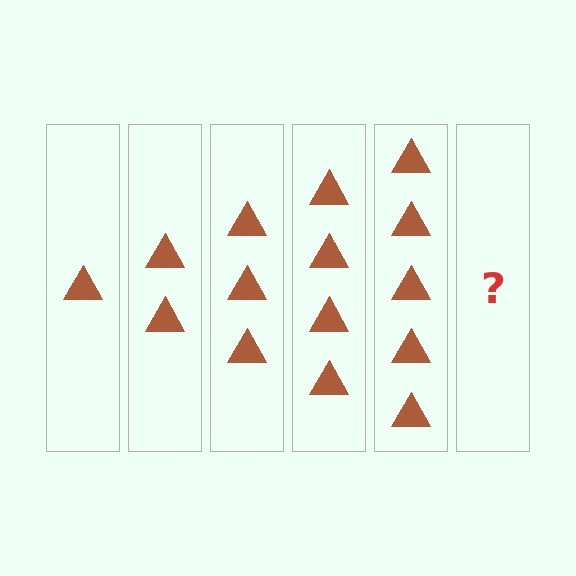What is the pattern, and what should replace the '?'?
The pattern is that each step adds one more triangle. The '?' should be 6 triangles.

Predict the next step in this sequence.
The next step is 6 triangles.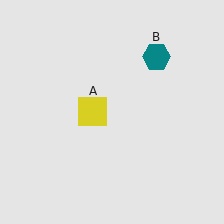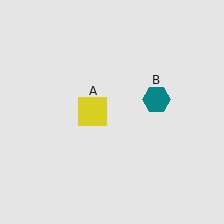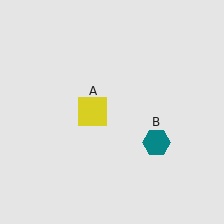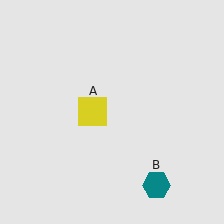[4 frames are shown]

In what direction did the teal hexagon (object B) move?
The teal hexagon (object B) moved down.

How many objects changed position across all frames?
1 object changed position: teal hexagon (object B).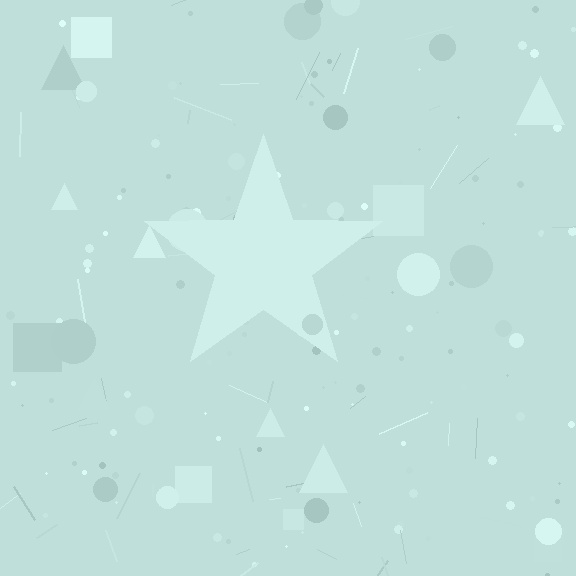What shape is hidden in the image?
A star is hidden in the image.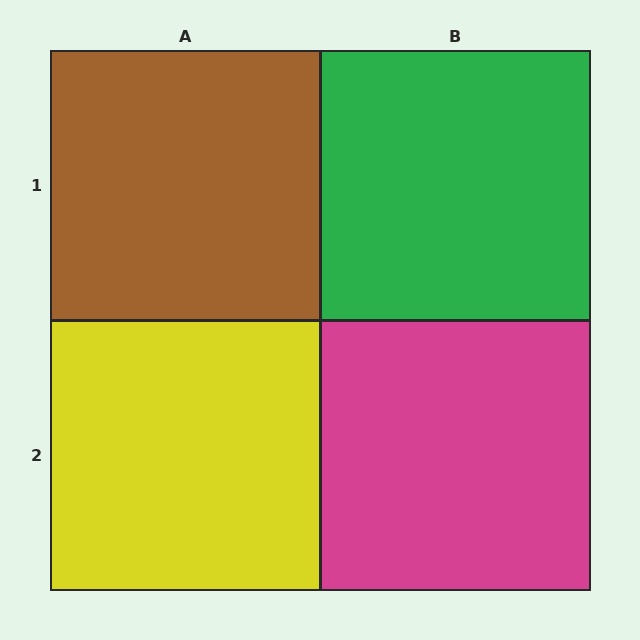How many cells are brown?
1 cell is brown.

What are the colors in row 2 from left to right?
Yellow, magenta.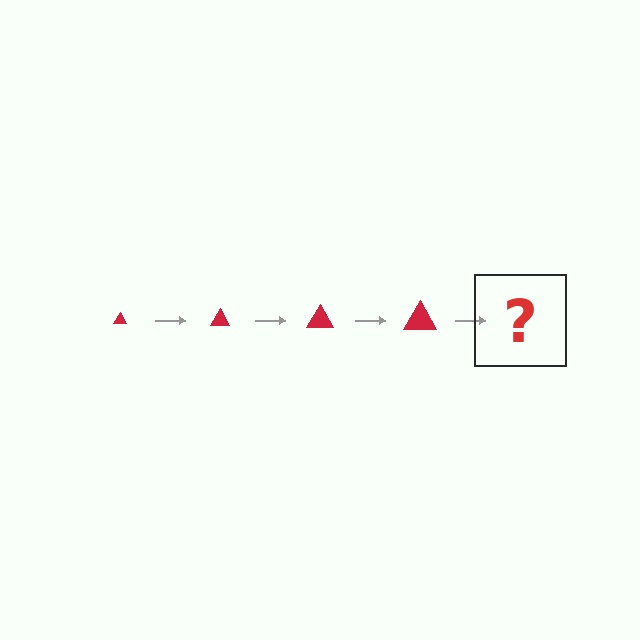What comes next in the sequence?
The next element should be a red triangle, larger than the previous one.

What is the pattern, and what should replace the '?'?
The pattern is that the triangle gets progressively larger each step. The '?' should be a red triangle, larger than the previous one.